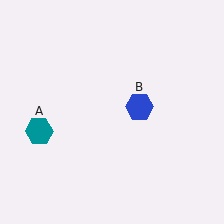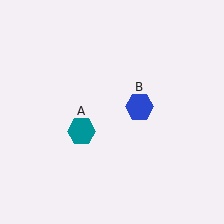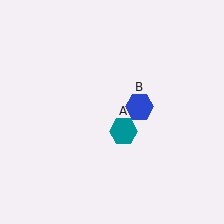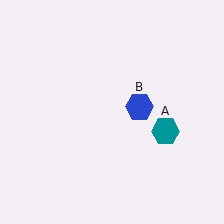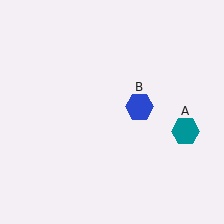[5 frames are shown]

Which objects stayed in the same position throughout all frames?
Blue hexagon (object B) remained stationary.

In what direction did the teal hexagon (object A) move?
The teal hexagon (object A) moved right.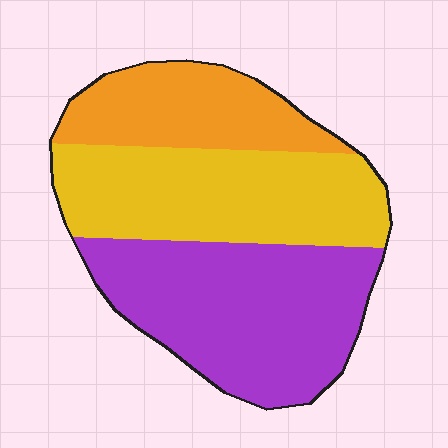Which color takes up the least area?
Orange, at roughly 20%.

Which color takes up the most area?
Purple, at roughly 40%.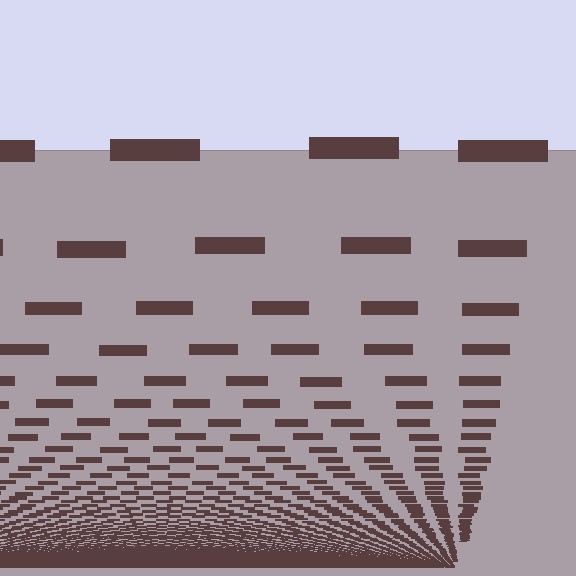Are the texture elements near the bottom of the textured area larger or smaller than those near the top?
Smaller. The gradient is inverted — elements near the bottom are smaller and denser.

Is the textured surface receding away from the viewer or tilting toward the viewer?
The surface appears to tilt toward the viewer. Texture elements get larger and sparser toward the top.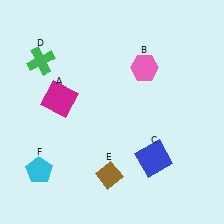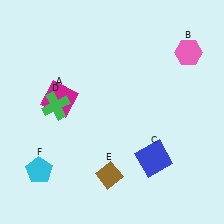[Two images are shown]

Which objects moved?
The objects that moved are: the pink hexagon (B), the green cross (D).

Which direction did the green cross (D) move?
The green cross (D) moved down.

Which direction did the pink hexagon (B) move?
The pink hexagon (B) moved right.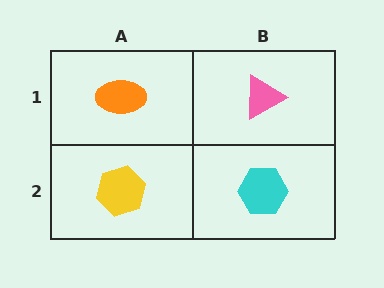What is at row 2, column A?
A yellow hexagon.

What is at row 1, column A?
An orange ellipse.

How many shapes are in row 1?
2 shapes.